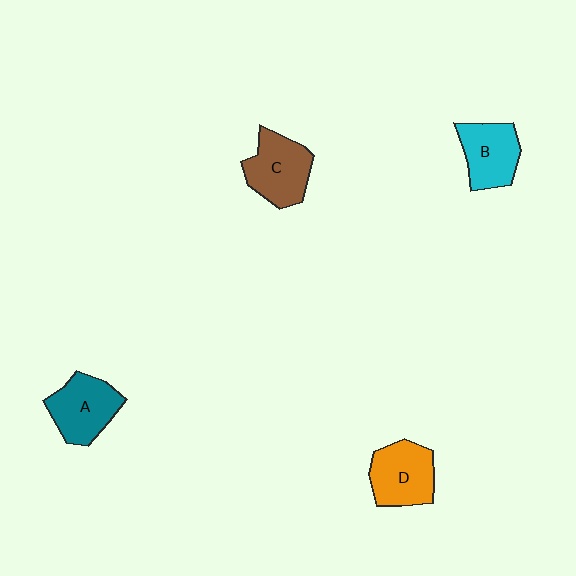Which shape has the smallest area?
Shape B (cyan).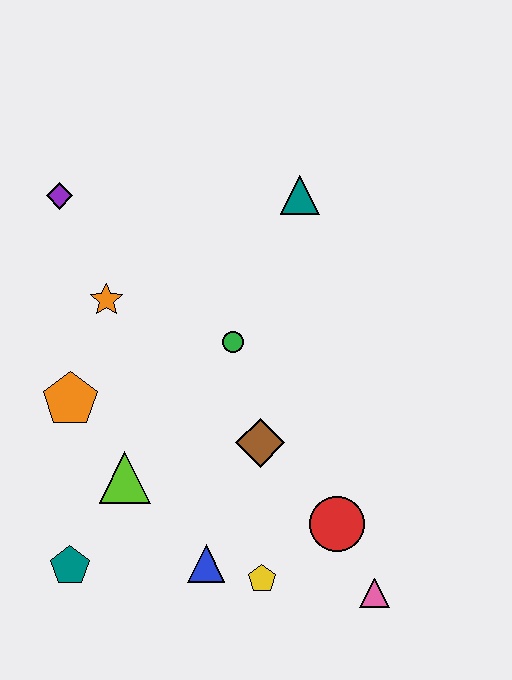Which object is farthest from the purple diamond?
The pink triangle is farthest from the purple diamond.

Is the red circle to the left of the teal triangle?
No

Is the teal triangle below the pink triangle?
No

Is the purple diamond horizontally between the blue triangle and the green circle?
No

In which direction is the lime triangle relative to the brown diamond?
The lime triangle is to the left of the brown diamond.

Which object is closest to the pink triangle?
The red circle is closest to the pink triangle.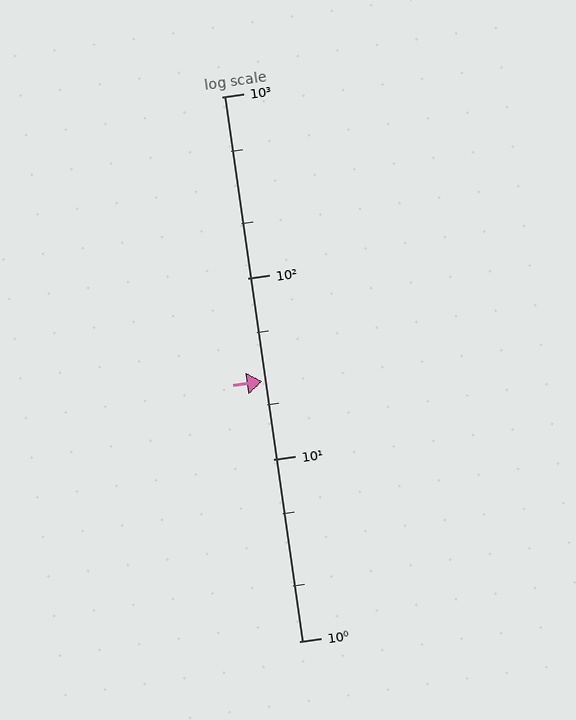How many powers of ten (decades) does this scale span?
The scale spans 3 decades, from 1 to 1000.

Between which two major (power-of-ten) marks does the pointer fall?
The pointer is between 10 and 100.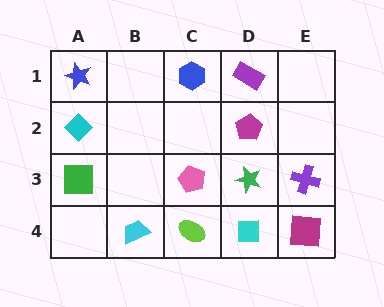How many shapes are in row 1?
3 shapes.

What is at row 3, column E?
A purple cross.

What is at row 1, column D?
A purple rectangle.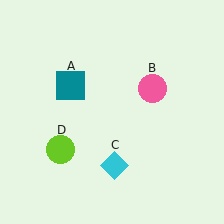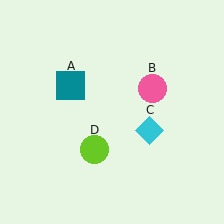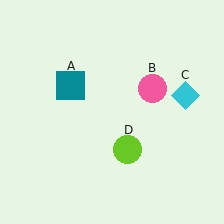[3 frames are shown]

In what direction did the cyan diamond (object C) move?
The cyan diamond (object C) moved up and to the right.